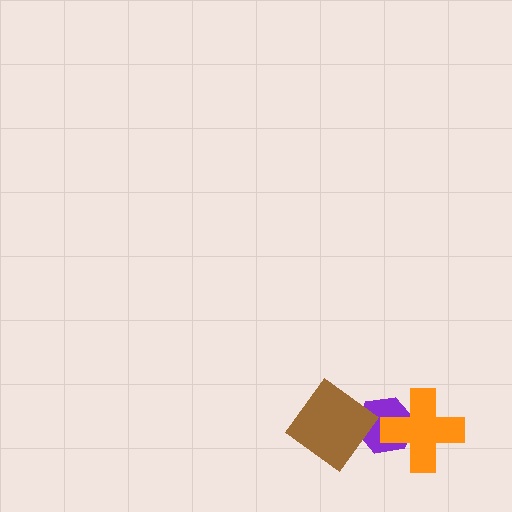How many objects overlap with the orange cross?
1 object overlaps with the orange cross.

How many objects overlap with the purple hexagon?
2 objects overlap with the purple hexagon.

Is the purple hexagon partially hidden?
Yes, it is partially covered by another shape.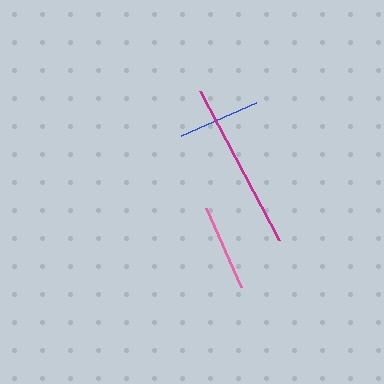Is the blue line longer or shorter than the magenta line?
The magenta line is longer than the blue line.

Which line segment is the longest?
The magenta line is the longest at approximately 168 pixels.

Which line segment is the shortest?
The blue line is the shortest at approximately 82 pixels.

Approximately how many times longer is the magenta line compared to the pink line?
The magenta line is approximately 1.9 times the length of the pink line.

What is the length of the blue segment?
The blue segment is approximately 82 pixels long.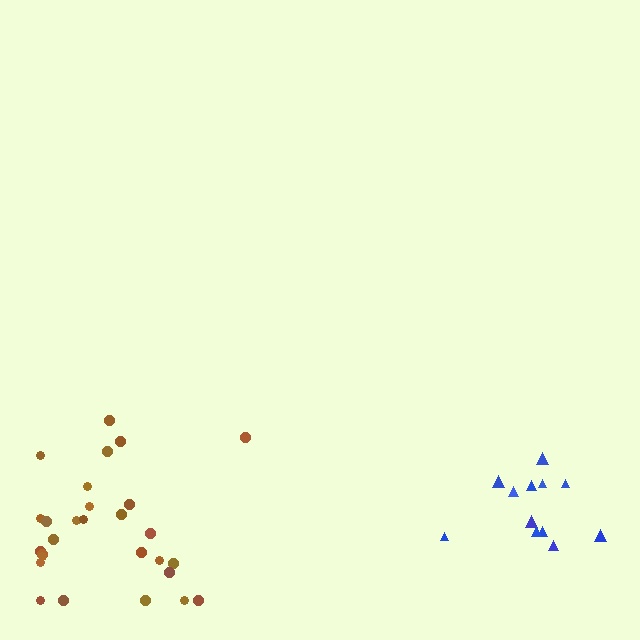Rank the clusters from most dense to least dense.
blue, brown.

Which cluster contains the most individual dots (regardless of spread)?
Brown (28).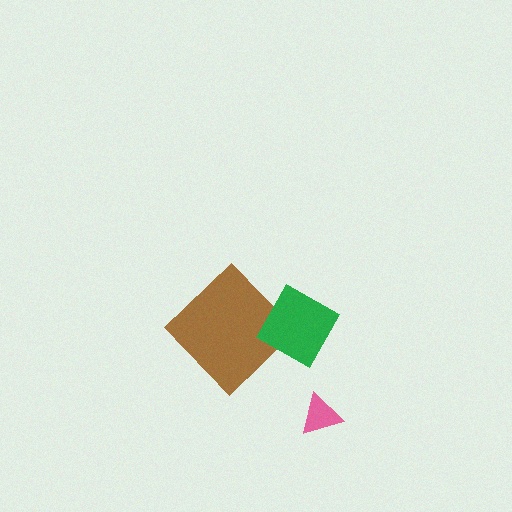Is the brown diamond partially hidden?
Yes, it is partially covered by another shape.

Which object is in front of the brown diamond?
The green diamond is in front of the brown diamond.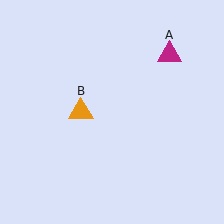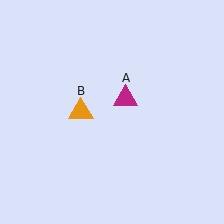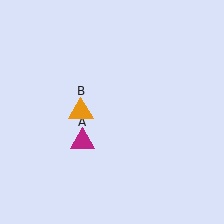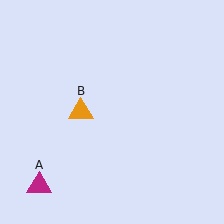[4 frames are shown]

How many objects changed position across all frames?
1 object changed position: magenta triangle (object A).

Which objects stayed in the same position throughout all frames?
Orange triangle (object B) remained stationary.